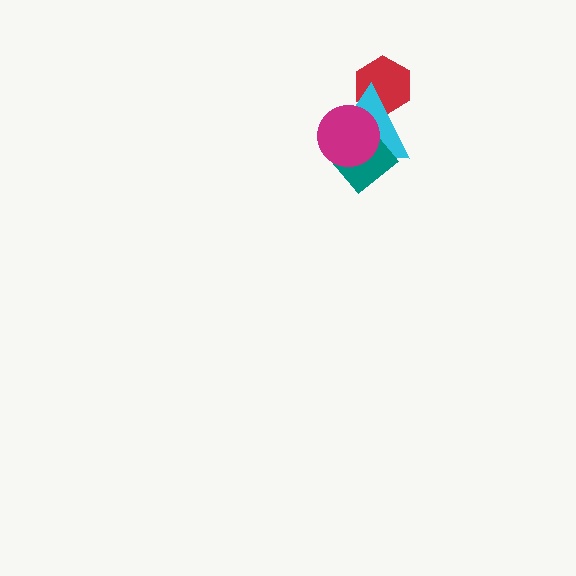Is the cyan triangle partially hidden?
Yes, it is partially covered by another shape.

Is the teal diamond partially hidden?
Yes, it is partially covered by another shape.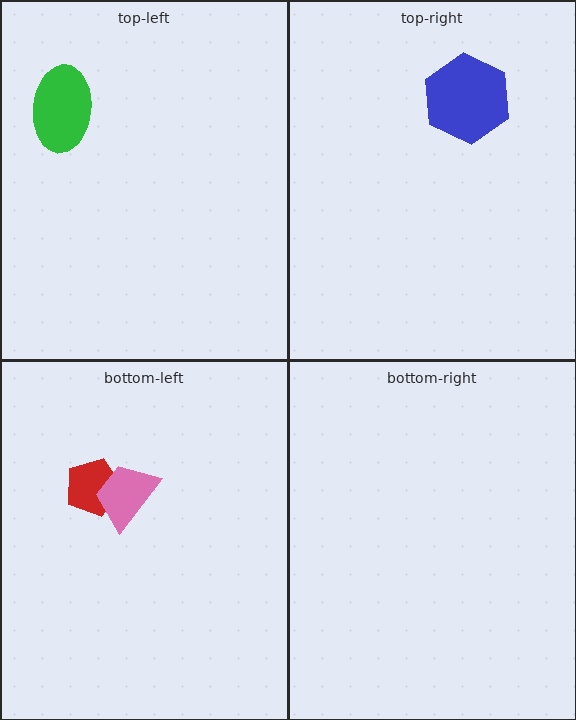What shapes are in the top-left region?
The green ellipse.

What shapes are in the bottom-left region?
The red pentagon, the pink trapezoid.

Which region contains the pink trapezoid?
The bottom-left region.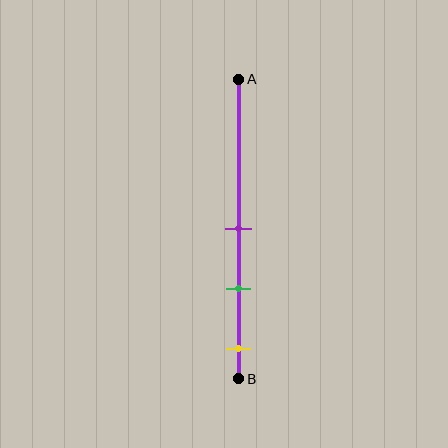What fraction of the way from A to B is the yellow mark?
The yellow mark is approximately 90% (0.9) of the way from A to B.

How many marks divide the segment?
There are 3 marks dividing the segment.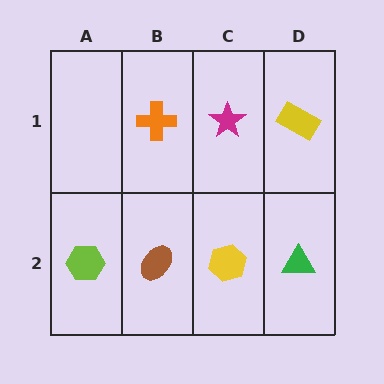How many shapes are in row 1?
3 shapes.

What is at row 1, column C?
A magenta star.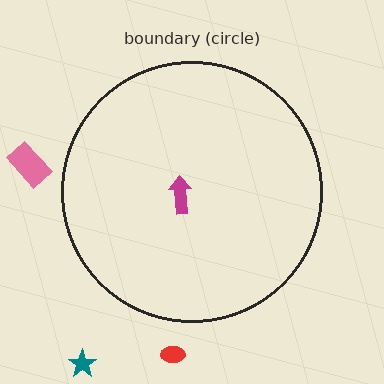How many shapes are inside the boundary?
1 inside, 3 outside.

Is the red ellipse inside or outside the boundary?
Outside.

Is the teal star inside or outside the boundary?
Outside.